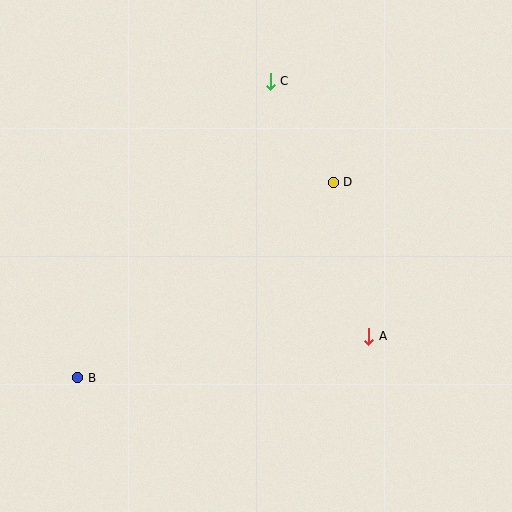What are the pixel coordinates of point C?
Point C is at (270, 81).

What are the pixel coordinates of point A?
Point A is at (369, 336).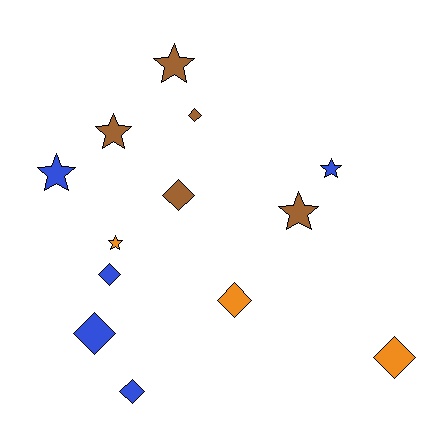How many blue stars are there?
There are 2 blue stars.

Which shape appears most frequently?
Diamond, with 7 objects.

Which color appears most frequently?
Brown, with 5 objects.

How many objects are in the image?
There are 13 objects.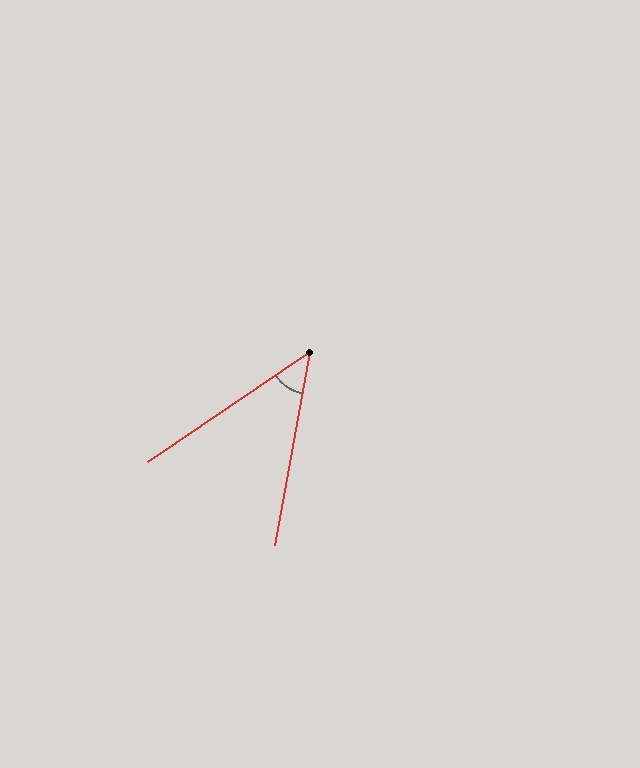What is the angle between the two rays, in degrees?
Approximately 45 degrees.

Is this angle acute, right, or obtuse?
It is acute.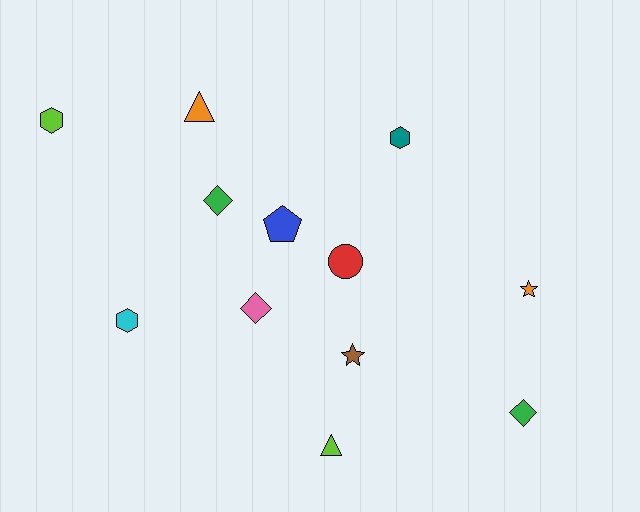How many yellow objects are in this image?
There are no yellow objects.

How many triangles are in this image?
There are 2 triangles.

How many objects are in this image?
There are 12 objects.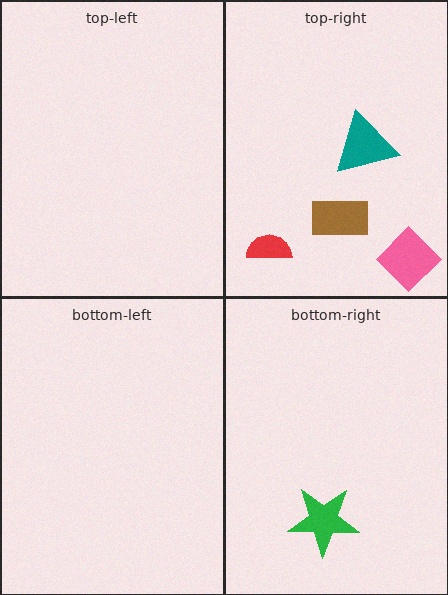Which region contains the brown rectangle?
The top-right region.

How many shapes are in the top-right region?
4.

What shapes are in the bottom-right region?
The green star.